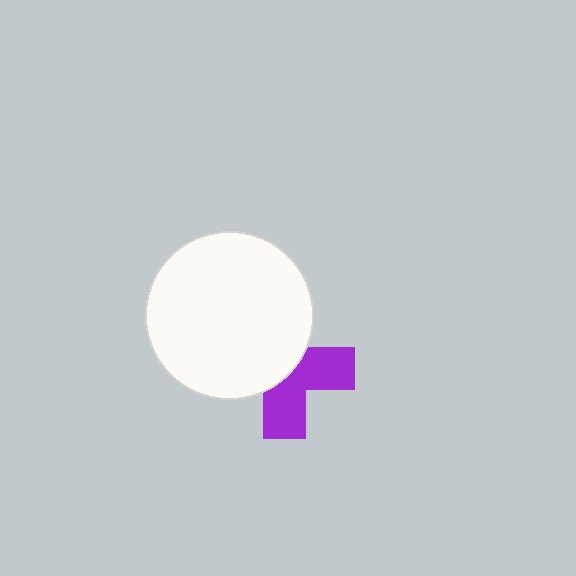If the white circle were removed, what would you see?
You would see the complete purple cross.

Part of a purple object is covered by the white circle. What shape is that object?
It is a cross.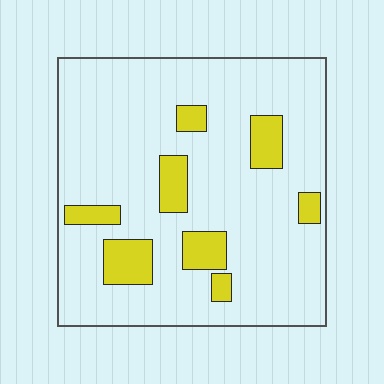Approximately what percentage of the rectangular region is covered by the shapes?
Approximately 15%.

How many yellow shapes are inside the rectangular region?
8.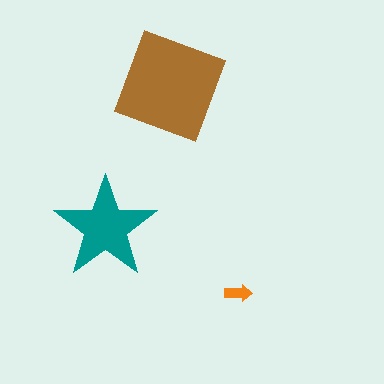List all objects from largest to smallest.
The brown square, the teal star, the orange arrow.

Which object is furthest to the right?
The orange arrow is rightmost.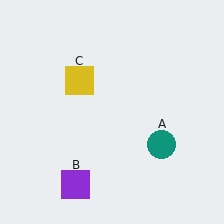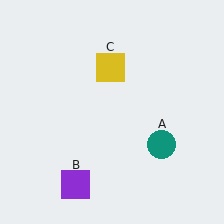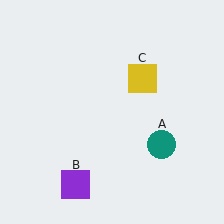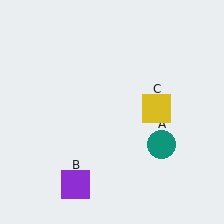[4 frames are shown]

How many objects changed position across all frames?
1 object changed position: yellow square (object C).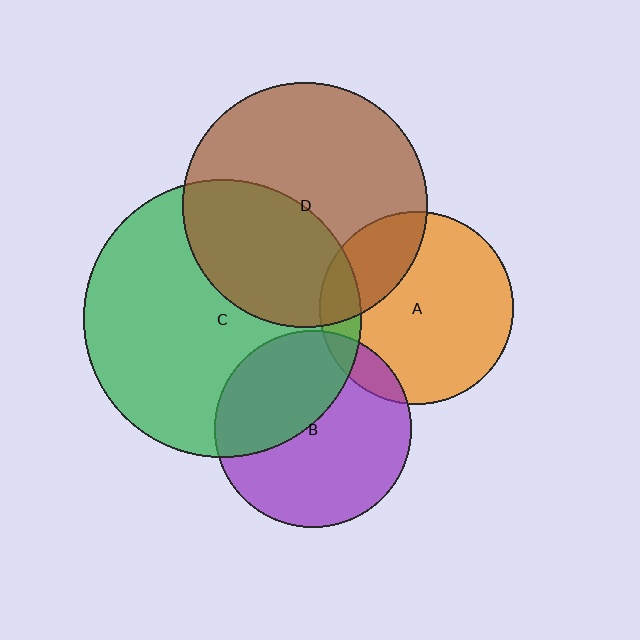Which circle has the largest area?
Circle C (green).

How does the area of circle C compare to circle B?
Approximately 2.0 times.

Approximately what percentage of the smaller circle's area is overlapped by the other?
Approximately 10%.